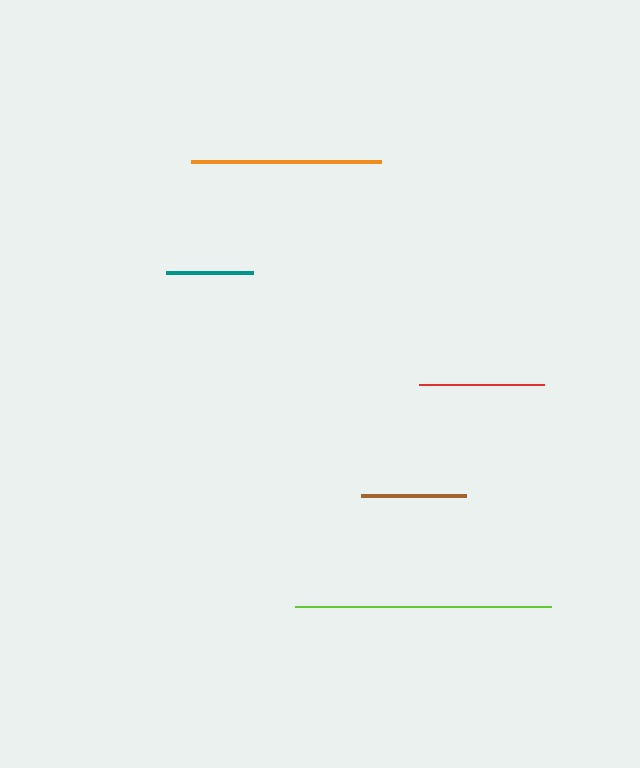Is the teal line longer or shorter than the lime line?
The lime line is longer than the teal line.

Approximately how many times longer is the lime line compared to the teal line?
The lime line is approximately 2.9 times the length of the teal line.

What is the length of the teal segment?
The teal segment is approximately 87 pixels long.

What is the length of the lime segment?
The lime segment is approximately 256 pixels long.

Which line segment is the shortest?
The teal line is the shortest at approximately 87 pixels.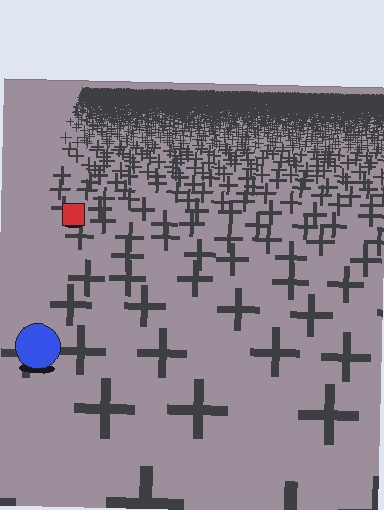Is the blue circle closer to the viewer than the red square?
Yes. The blue circle is closer — you can tell from the texture gradient: the ground texture is coarser near it.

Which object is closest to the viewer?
The blue circle is closest. The texture marks near it are larger and more spread out.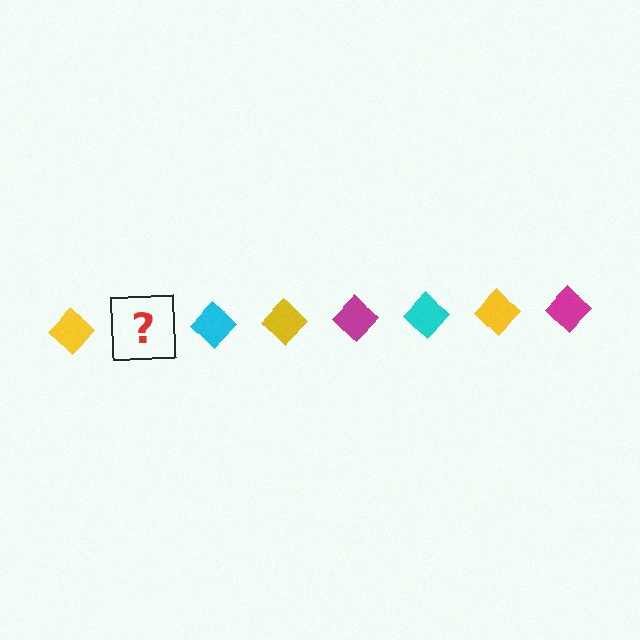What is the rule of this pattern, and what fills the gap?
The rule is that the pattern cycles through yellow, magenta, cyan diamonds. The gap should be filled with a magenta diamond.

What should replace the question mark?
The question mark should be replaced with a magenta diamond.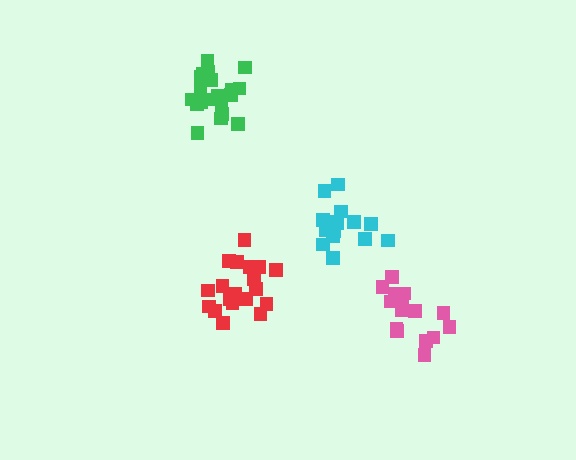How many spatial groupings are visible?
There are 4 spatial groupings.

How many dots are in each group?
Group 1: 20 dots, Group 2: 16 dots, Group 3: 15 dots, Group 4: 20 dots (71 total).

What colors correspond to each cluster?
The clusters are colored: red, cyan, pink, green.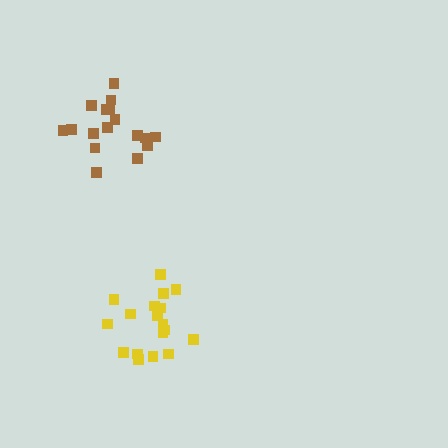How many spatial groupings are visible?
There are 2 spatial groupings.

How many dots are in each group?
Group 1: 17 dots, Group 2: 18 dots (35 total).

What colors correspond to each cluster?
The clusters are colored: brown, yellow.